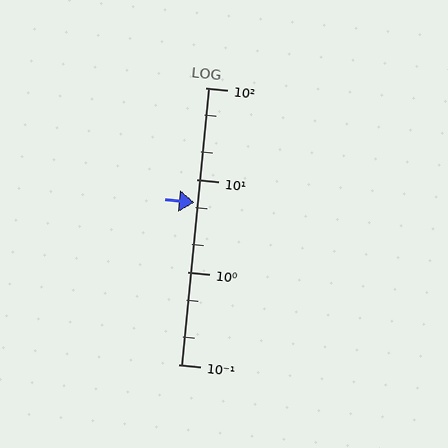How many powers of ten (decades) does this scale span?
The scale spans 3 decades, from 0.1 to 100.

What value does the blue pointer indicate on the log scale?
The pointer indicates approximately 5.7.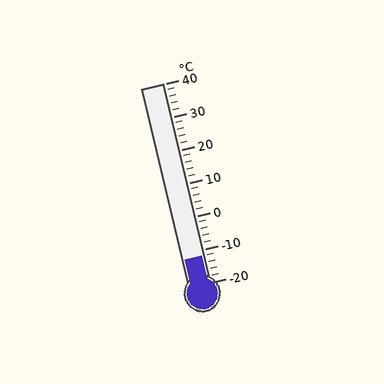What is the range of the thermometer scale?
The thermometer scale ranges from -20°C to 40°C.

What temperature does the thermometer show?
The thermometer shows approximately -12°C.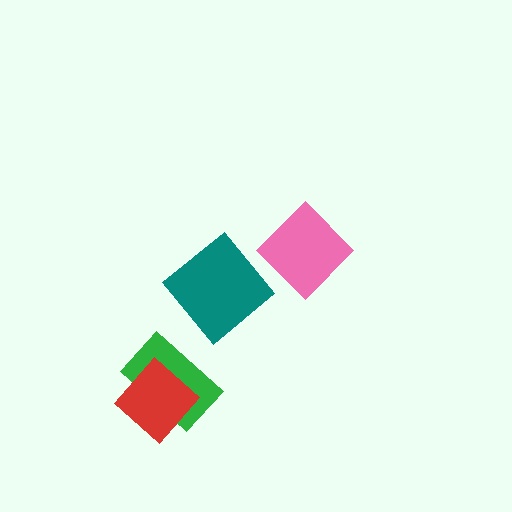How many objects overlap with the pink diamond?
0 objects overlap with the pink diamond.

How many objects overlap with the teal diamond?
0 objects overlap with the teal diamond.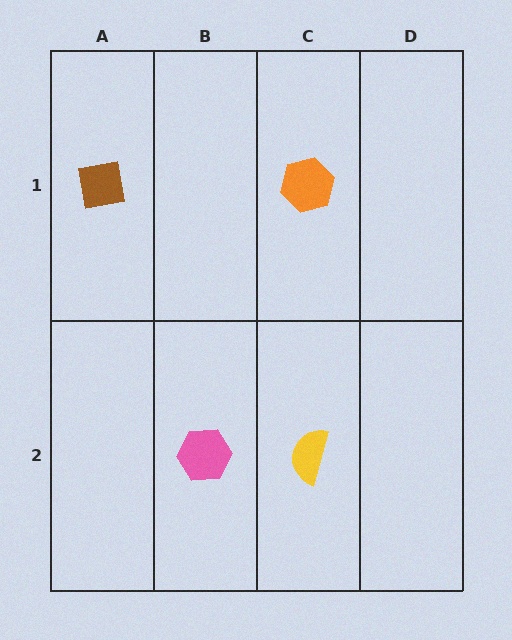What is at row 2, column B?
A pink hexagon.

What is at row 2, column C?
A yellow semicircle.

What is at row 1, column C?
An orange hexagon.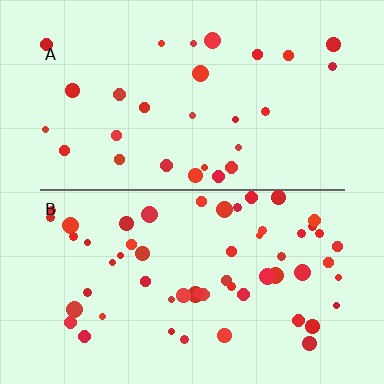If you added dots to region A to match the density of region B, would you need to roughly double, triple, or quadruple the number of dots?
Approximately double.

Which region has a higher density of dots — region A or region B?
B (the bottom).